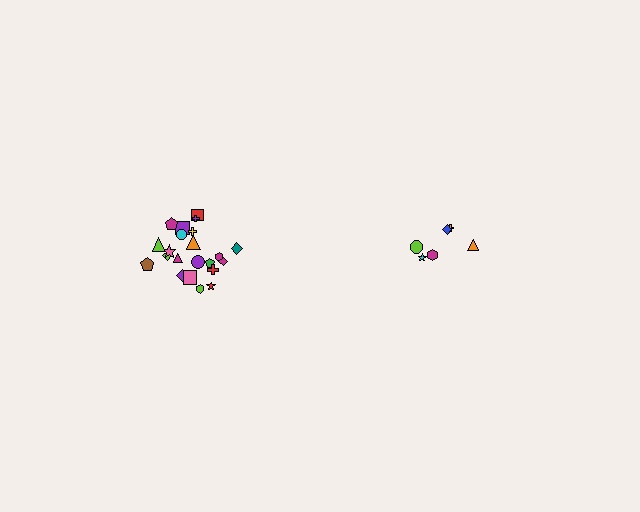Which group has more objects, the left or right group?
The left group.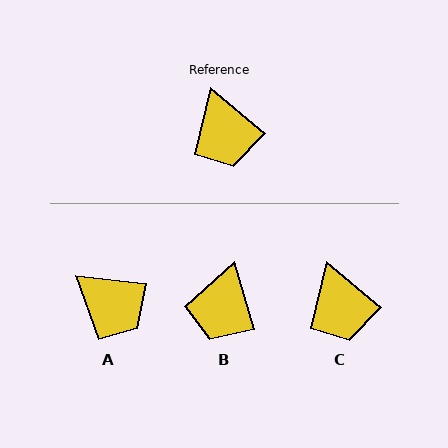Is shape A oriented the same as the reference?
No, it is off by about 34 degrees.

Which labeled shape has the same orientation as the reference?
C.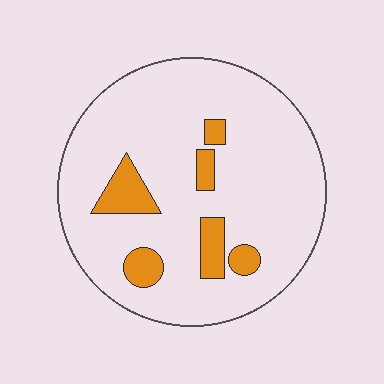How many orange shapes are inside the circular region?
6.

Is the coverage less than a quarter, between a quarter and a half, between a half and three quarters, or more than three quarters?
Less than a quarter.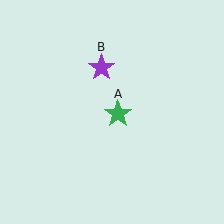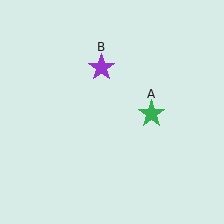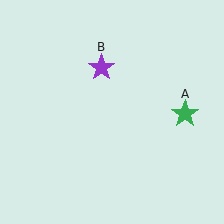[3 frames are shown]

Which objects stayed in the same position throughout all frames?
Purple star (object B) remained stationary.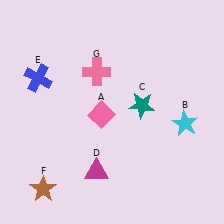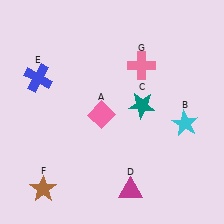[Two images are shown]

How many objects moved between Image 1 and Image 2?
2 objects moved between the two images.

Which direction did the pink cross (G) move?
The pink cross (G) moved right.